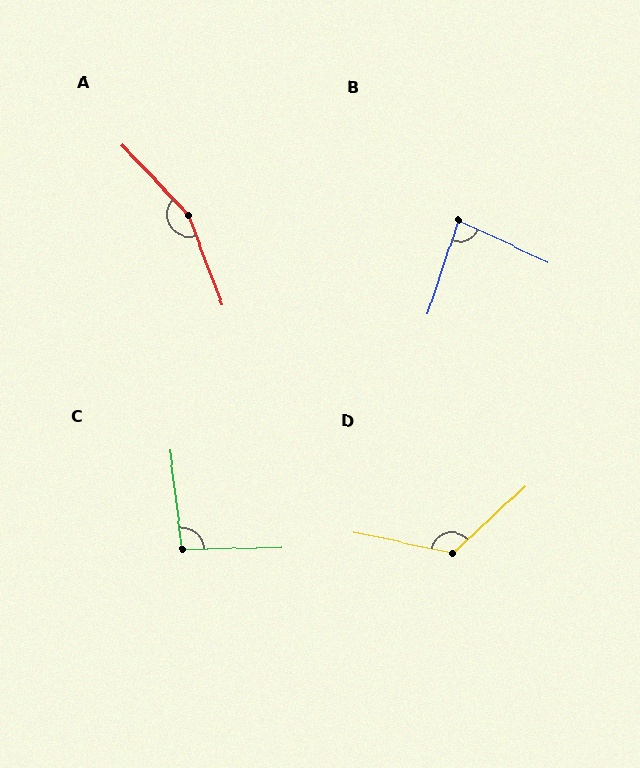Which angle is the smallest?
B, at approximately 83 degrees.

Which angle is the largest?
A, at approximately 157 degrees.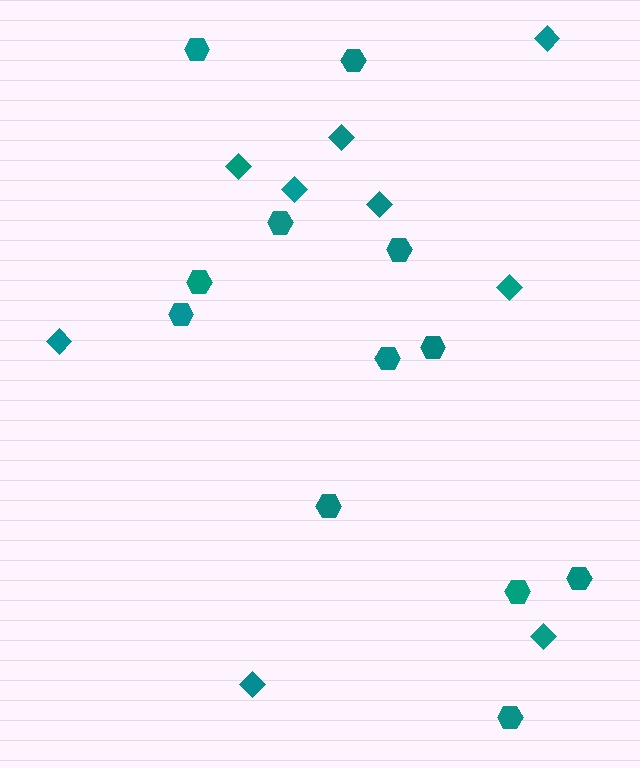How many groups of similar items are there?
There are 2 groups: one group of diamonds (9) and one group of hexagons (12).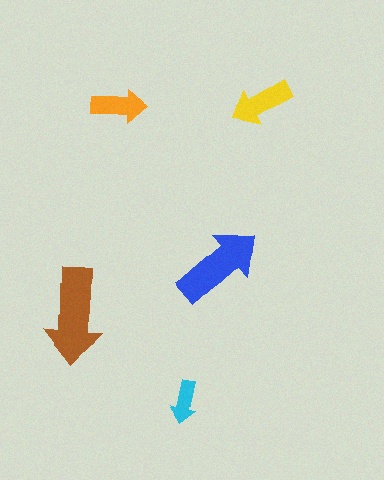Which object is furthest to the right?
The yellow arrow is rightmost.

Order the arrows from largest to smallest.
the brown one, the blue one, the yellow one, the orange one, the cyan one.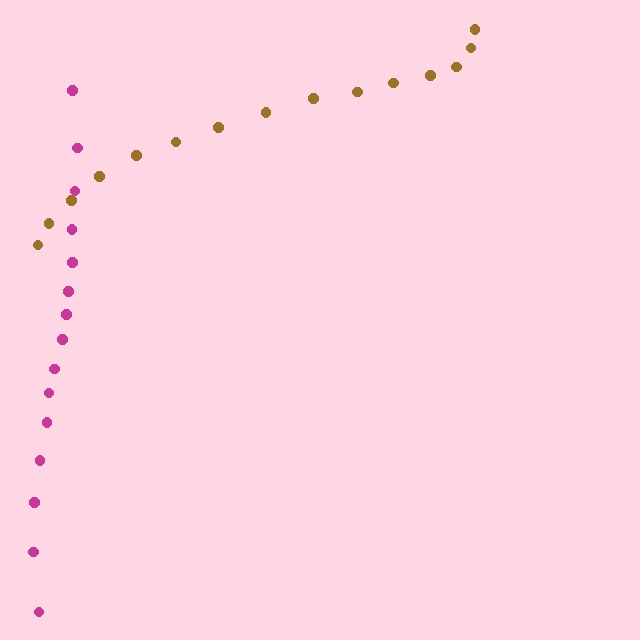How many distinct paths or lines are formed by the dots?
There are 2 distinct paths.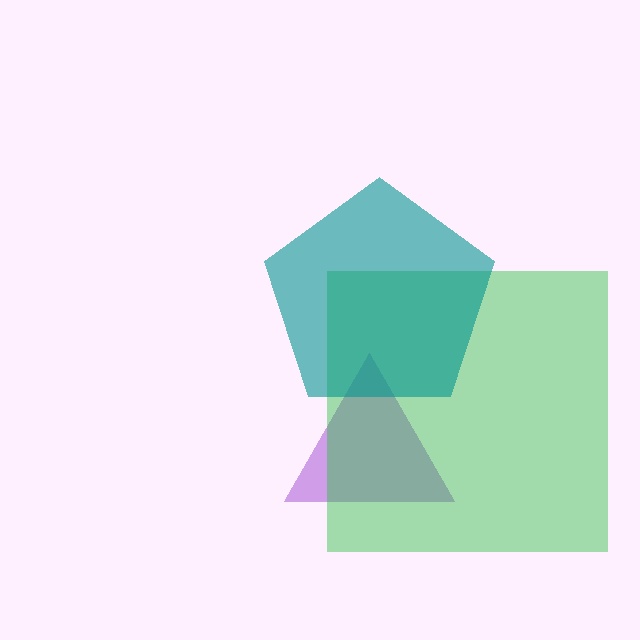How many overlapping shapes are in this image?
There are 3 overlapping shapes in the image.